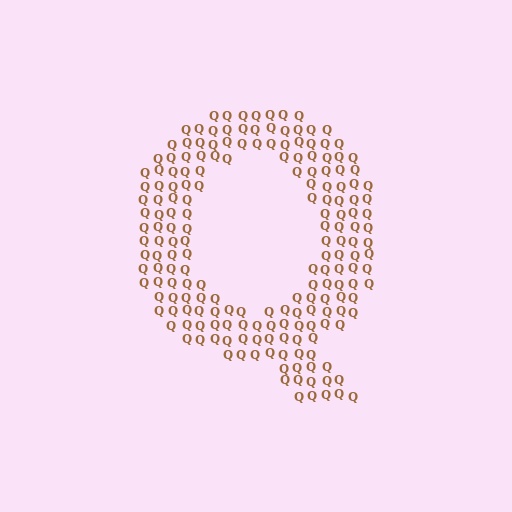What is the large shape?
The large shape is the letter Q.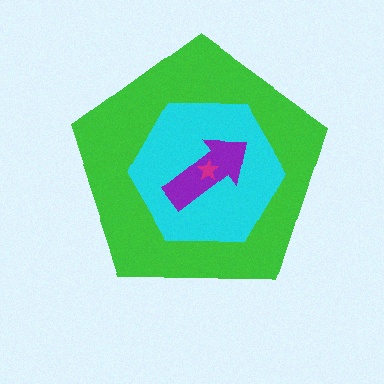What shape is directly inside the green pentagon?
The cyan hexagon.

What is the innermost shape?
The magenta star.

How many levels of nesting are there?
4.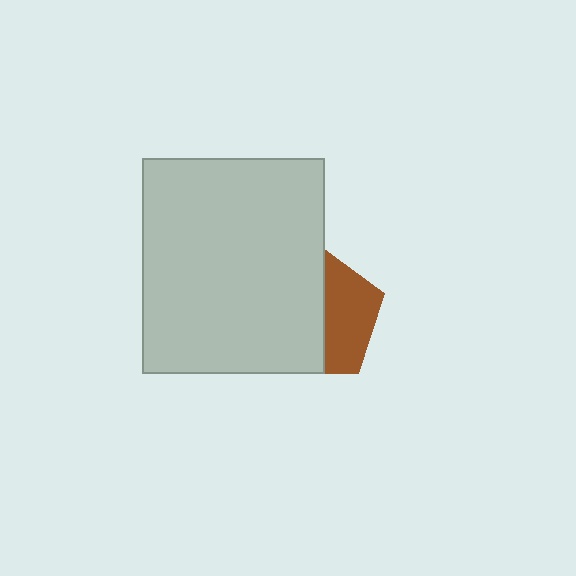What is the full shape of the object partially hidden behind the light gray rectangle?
The partially hidden object is a brown pentagon.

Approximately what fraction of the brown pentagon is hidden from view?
Roughly 59% of the brown pentagon is hidden behind the light gray rectangle.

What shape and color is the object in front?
The object in front is a light gray rectangle.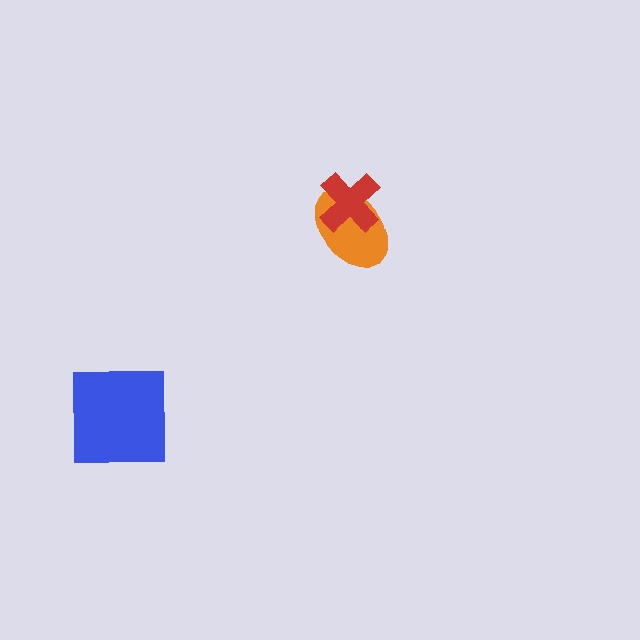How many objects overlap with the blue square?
0 objects overlap with the blue square.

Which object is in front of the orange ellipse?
The red cross is in front of the orange ellipse.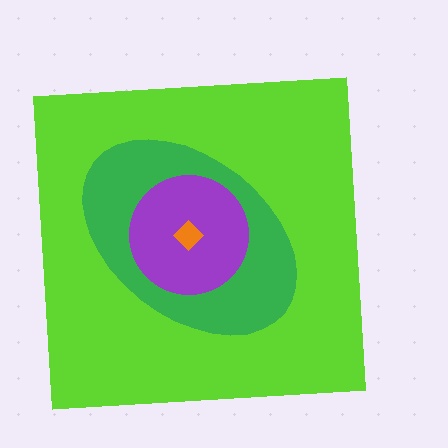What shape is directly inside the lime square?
The green ellipse.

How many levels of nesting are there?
4.